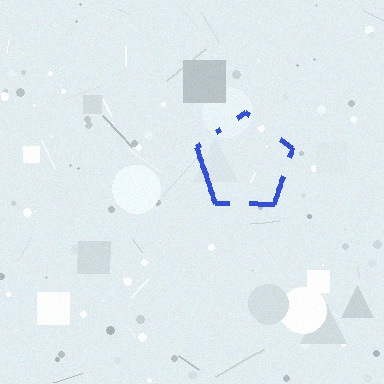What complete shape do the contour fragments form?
The contour fragments form a pentagon.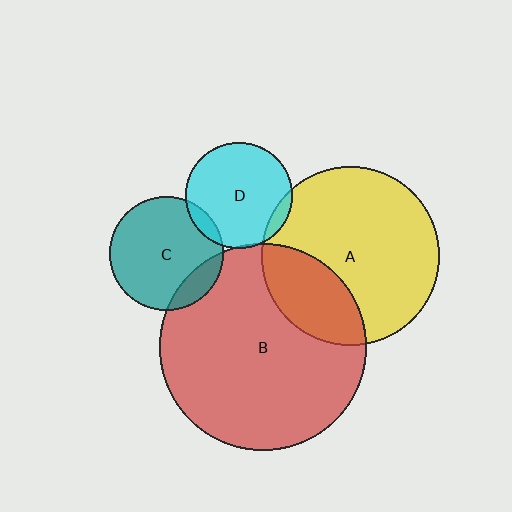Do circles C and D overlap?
Yes.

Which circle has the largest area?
Circle B (red).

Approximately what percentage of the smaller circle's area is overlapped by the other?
Approximately 10%.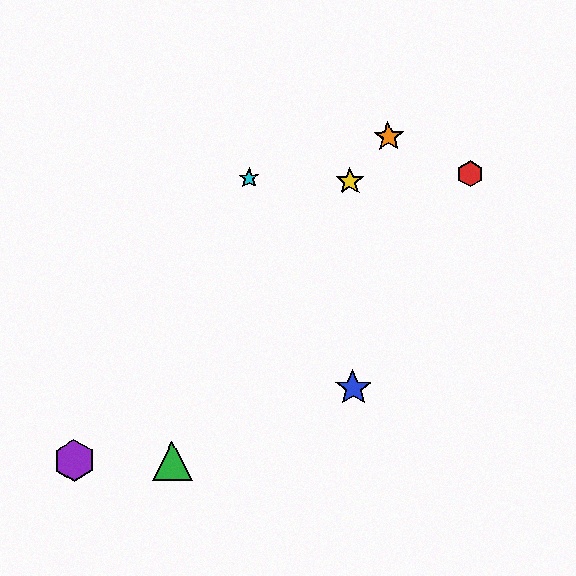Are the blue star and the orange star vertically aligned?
No, the blue star is at x≈353 and the orange star is at x≈388.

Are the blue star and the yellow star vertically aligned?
Yes, both are at x≈353.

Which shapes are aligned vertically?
The blue star, the yellow star are aligned vertically.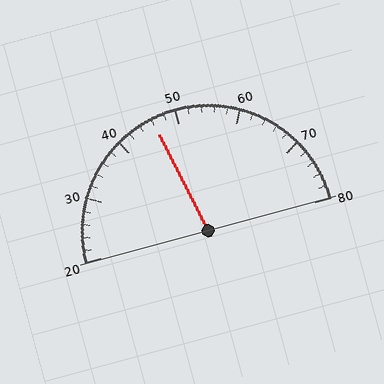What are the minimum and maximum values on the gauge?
The gauge ranges from 20 to 80.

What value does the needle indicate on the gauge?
The needle indicates approximately 46.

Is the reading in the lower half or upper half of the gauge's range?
The reading is in the lower half of the range (20 to 80).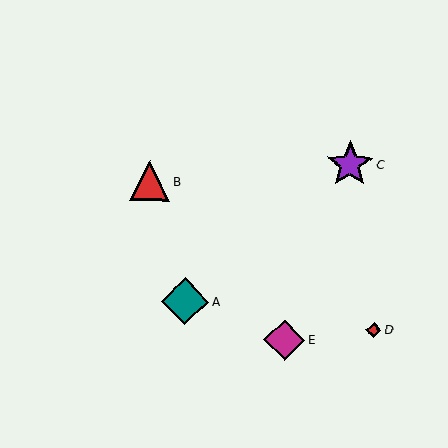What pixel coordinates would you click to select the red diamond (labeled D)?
Click at (374, 330) to select the red diamond D.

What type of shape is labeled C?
Shape C is a purple star.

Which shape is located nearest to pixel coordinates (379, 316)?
The red diamond (labeled D) at (374, 330) is nearest to that location.